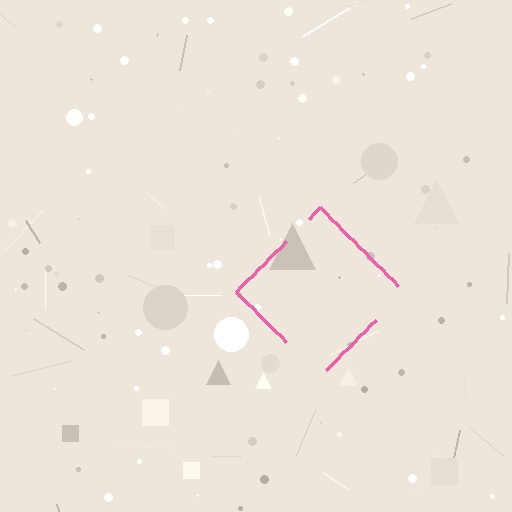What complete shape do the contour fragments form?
The contour fragments form a diamond.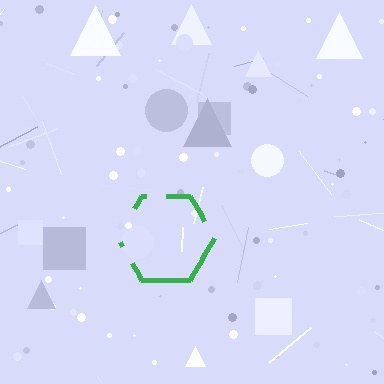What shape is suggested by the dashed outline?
The dashed outline suggests a hexagon.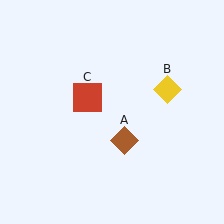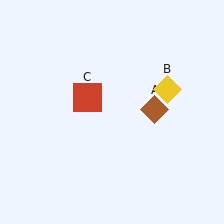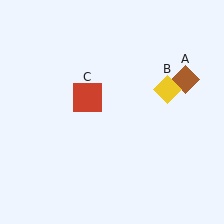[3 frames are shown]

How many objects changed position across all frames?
1 object changed position: brown diamond (object A).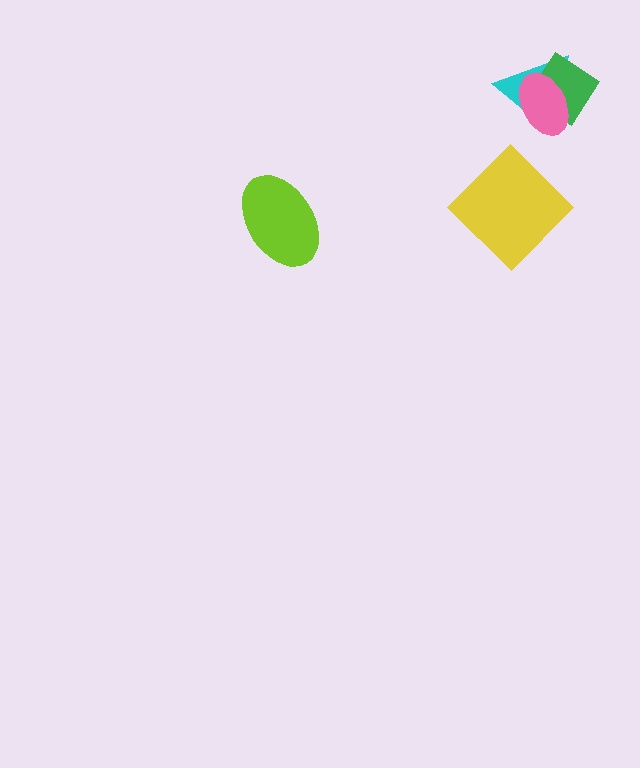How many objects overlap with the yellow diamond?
0 objects overlap with the yellow diamond.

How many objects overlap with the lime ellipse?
0 objects overlap with the lime ellipse.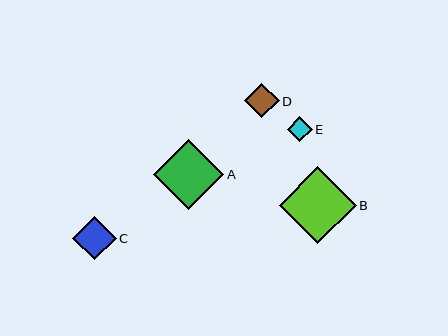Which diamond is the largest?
Diamond B is the largest with a size of approximately 77 pixels.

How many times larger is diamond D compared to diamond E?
Diamond D is approximately 1.4 times the size of diamond E.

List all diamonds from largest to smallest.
From largest to smallest: B, A, C, D, E.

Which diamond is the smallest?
Diamond E is the smallest with a size of approximately 25 pixels.